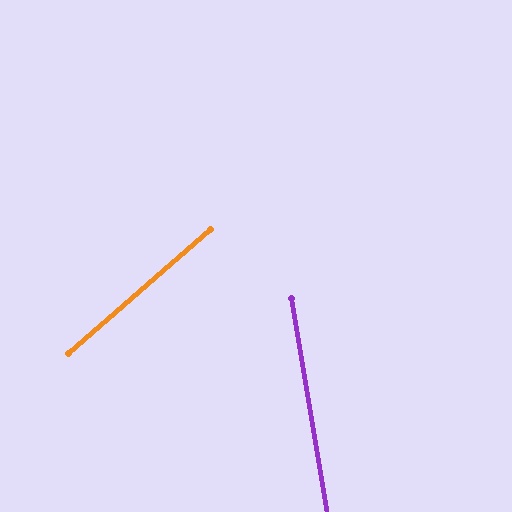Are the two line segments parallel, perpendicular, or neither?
Neither parallel nor perpendicular — they differ by about 59°.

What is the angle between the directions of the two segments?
Approximately 59 degrees.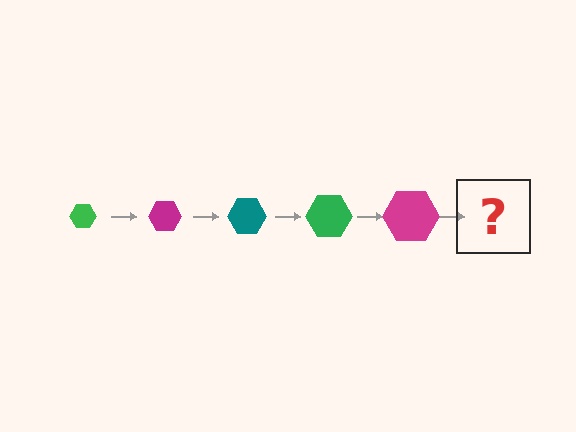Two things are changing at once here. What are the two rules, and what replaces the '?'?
The two rules are that the hexagon grows larger each step and the color cycles through green, magenta, and teal. The '?' should be a teal hexagon, larger than the previous one.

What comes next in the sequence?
The next element should be a teal hexagon, larger than the previous one.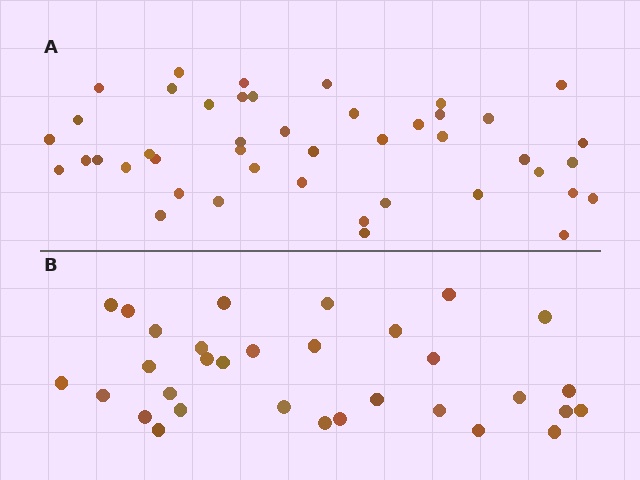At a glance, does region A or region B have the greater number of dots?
Region A (the top region) has more dots.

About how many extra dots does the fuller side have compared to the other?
Region A has roughly 12 or so more dots than region B.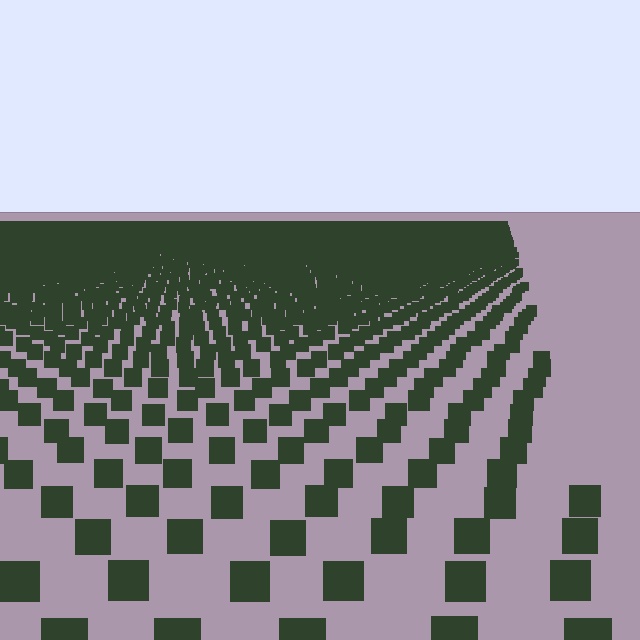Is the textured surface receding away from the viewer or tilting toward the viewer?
The surface is receding away from the viewer. Texture elements get smaller and denser toward the top.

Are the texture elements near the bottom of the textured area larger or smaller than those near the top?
Larger. Near the bottom, elements are closer to the viewer and appear at a bigger on-screen size.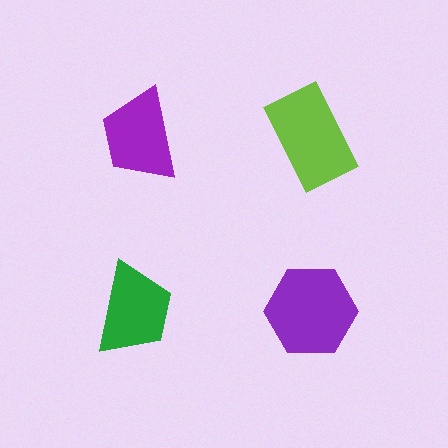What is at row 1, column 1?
A purple trapezoid.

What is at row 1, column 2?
A lime rectangle.